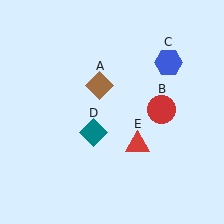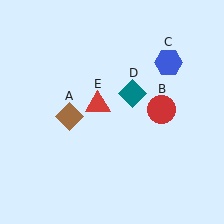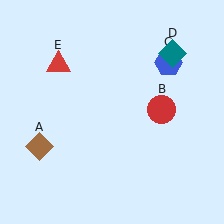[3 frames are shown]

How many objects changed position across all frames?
3 objects changed position: brown diamond (object A), teal diamond (object D), red triangle (object E).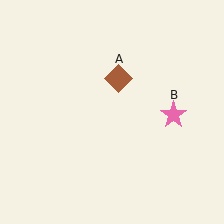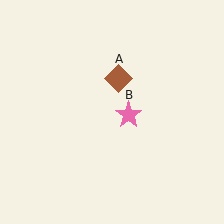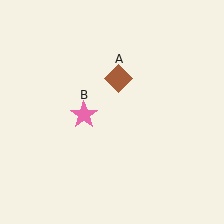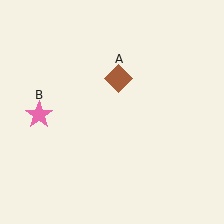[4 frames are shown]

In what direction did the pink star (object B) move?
The pink star (object B) moved left.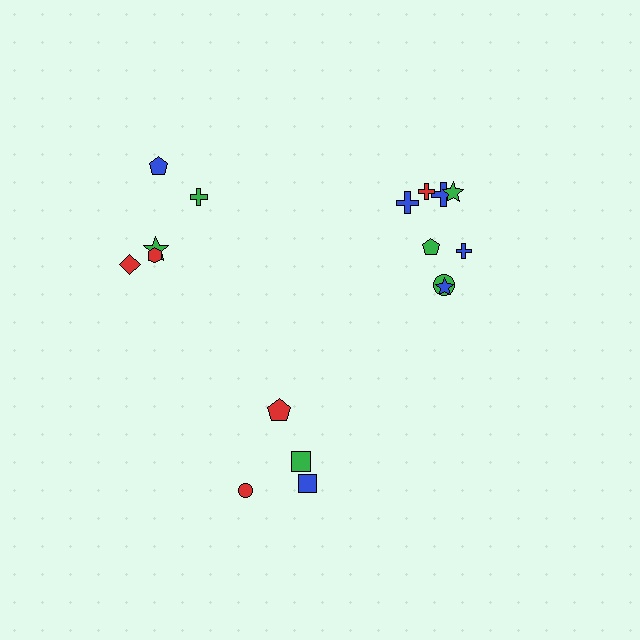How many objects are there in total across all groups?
There are 17 objects.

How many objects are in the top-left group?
There are 5 objects.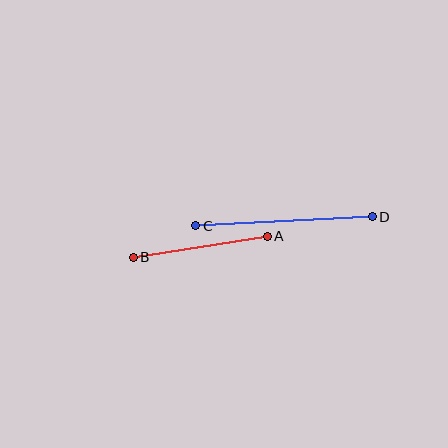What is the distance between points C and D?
The distance is approximately 177 pixels.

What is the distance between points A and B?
The distance is approximately 136 pixels.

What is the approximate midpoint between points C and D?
The midpoint is at approximately (284, 221) pixels.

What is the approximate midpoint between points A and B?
The midpoint is at approximately (200, 247) pixels.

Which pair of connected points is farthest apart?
Points C and D are farthest apart.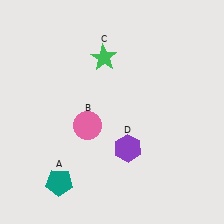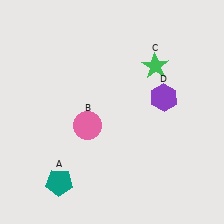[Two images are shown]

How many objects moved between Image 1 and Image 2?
2 objects moved between the two images.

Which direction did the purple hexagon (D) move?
The purple hexagon (D) moved up.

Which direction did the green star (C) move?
The green star (C) moved right.